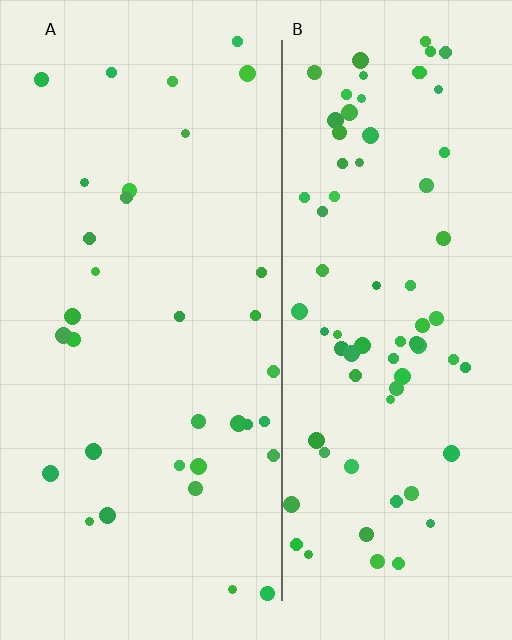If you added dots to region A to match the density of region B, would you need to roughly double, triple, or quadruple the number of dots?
Approximately double.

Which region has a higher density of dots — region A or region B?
B (the right).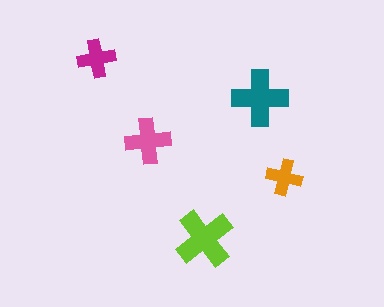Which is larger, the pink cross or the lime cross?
The lime one.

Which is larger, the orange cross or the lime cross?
The lime one.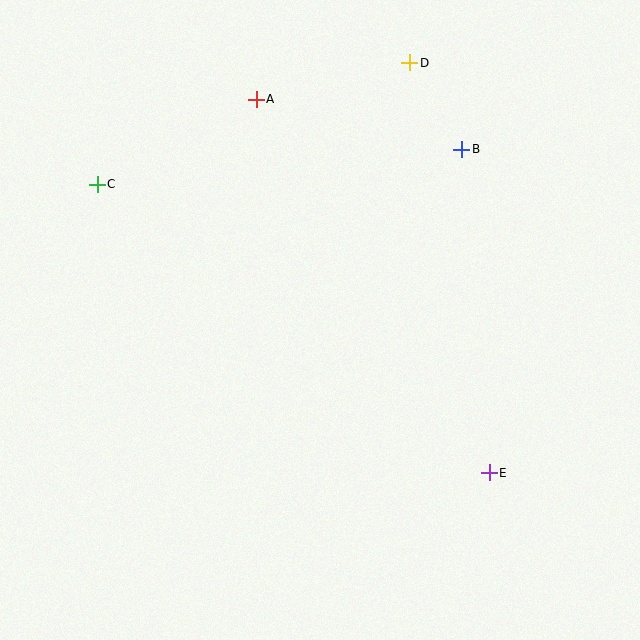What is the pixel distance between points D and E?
The distance between D and E is 417 pixels.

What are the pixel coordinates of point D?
Point D is at (410, 63).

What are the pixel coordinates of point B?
Point B is at (462, 149).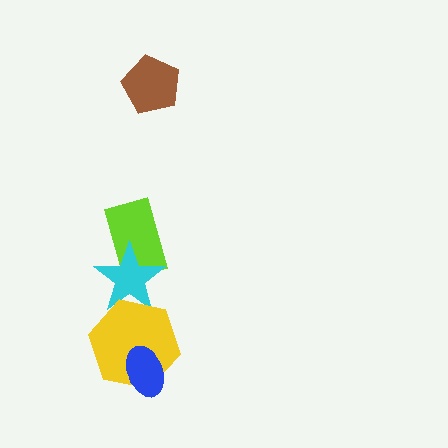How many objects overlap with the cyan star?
2 objects overlap with the cyan star.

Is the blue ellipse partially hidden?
No, no other shape covers it.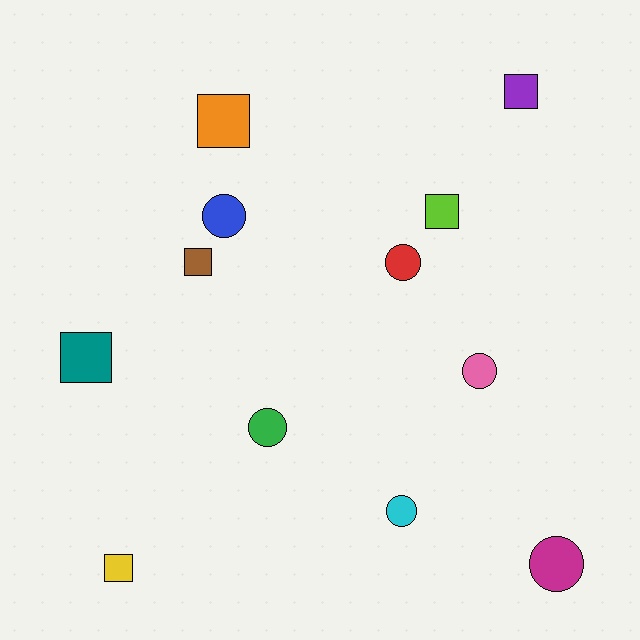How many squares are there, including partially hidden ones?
There are 6 squares.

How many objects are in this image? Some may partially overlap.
There are 12 objects.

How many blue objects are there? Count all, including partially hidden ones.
There is 1 blue object.